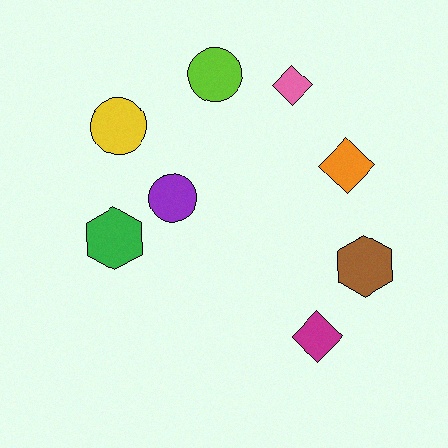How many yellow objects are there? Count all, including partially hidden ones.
There is 1 yellow object.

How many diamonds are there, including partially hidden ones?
There are 3 diamonds.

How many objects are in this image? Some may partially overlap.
There are 8 objects.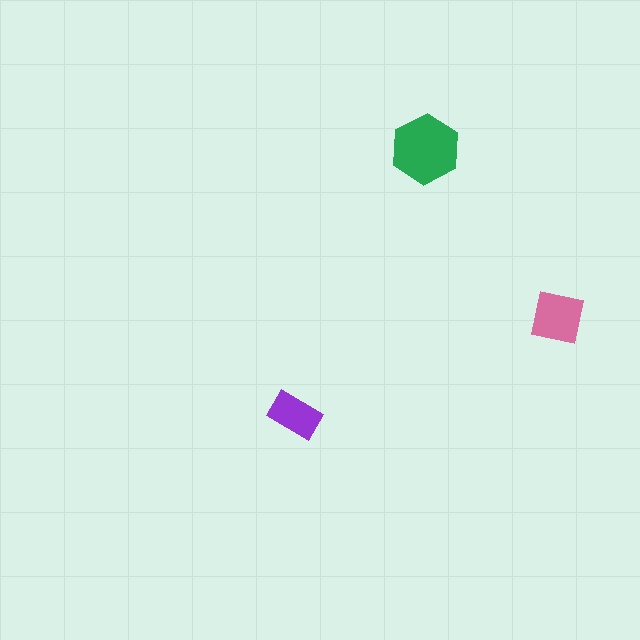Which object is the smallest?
The purple rectangle.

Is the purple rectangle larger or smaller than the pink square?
Smaller.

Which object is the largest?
The green hexagon.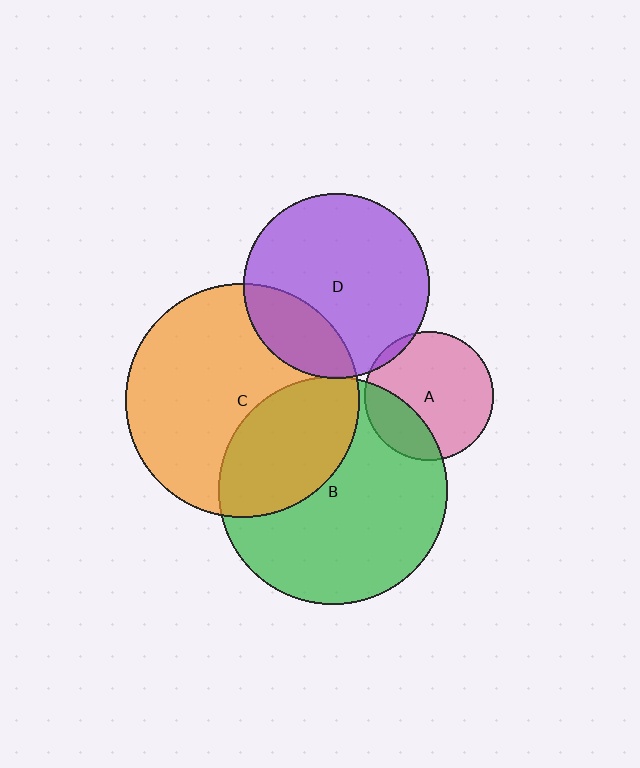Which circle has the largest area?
Circle C (orange).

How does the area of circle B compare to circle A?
Approximately 3.1 times.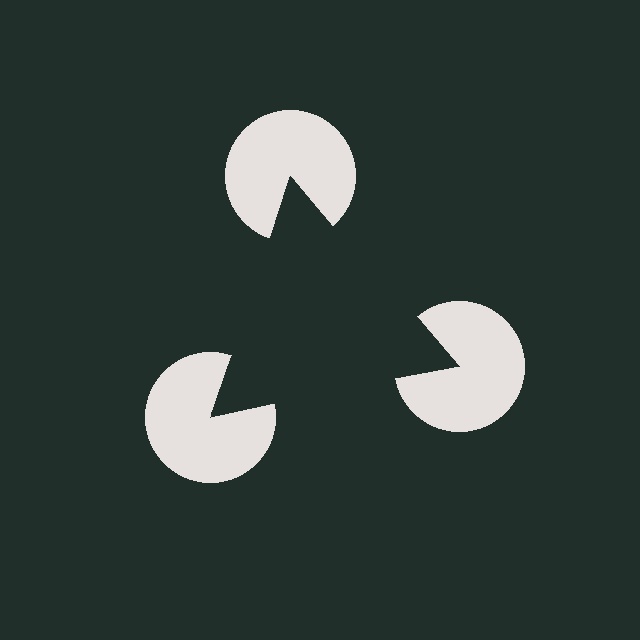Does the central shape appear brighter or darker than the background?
It typically appears slightly darker than the background, even though no actual brightness change is drawn.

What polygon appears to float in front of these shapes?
An illusory triangle — its edges are inferred from the aligned wedge cuts in the pac-man discs, not physically drawn.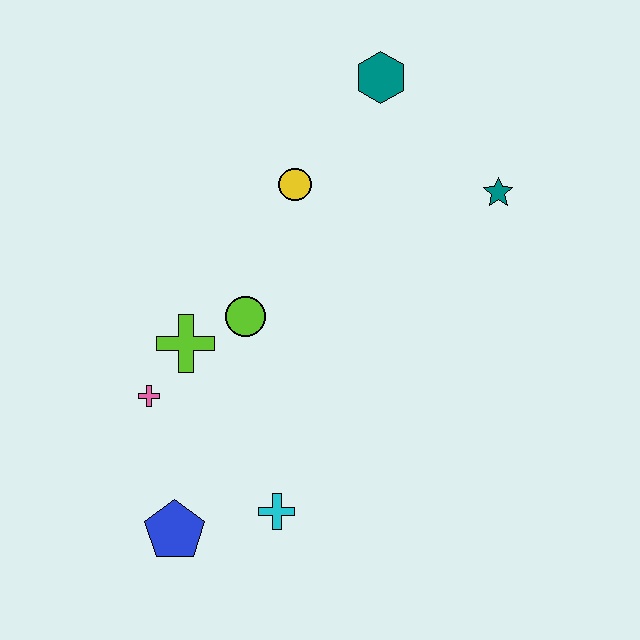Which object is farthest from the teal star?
The blue pentagon is farthest from the teal star.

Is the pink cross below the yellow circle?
Yes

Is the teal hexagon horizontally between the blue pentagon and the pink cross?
No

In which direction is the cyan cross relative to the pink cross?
The cyan cross is to the right of the pink cross.